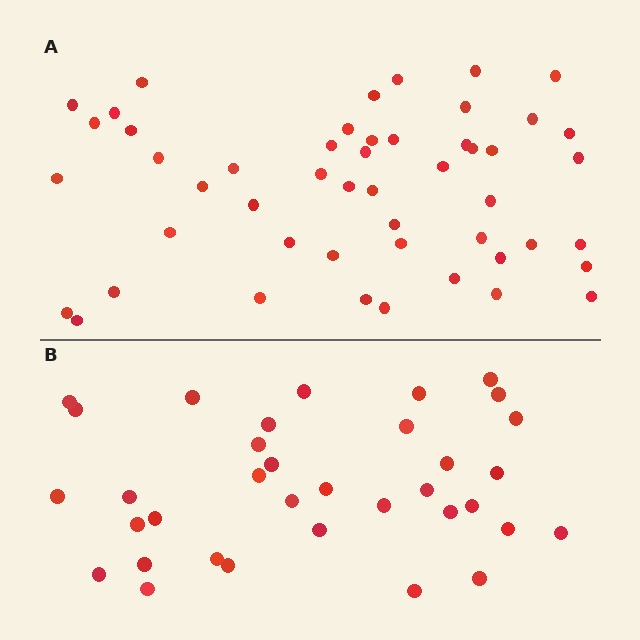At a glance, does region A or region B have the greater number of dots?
Region A (the top region) has more dots.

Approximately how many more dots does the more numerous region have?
Region A has approximately 15 more dots than region B.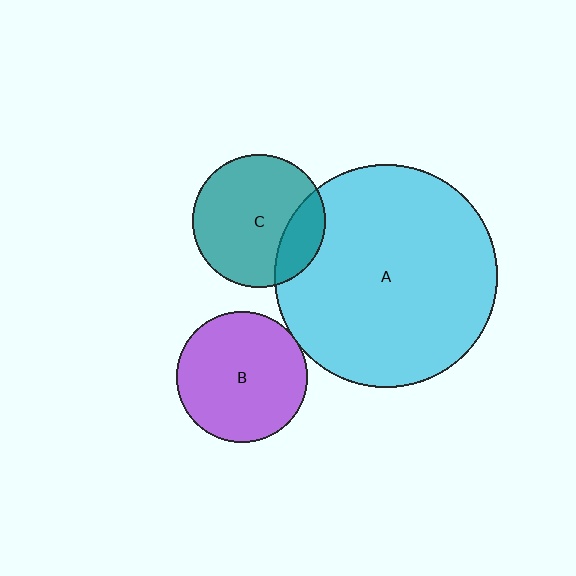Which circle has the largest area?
Circle A (cyan).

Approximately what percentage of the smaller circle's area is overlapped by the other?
Approximately 20%.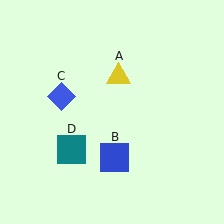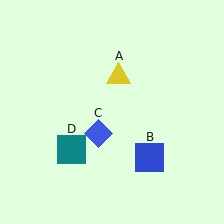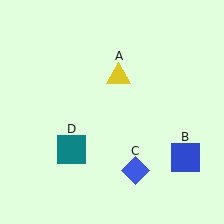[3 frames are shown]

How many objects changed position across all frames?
2 objects changed position: blue square (object B), blue diamond (object C).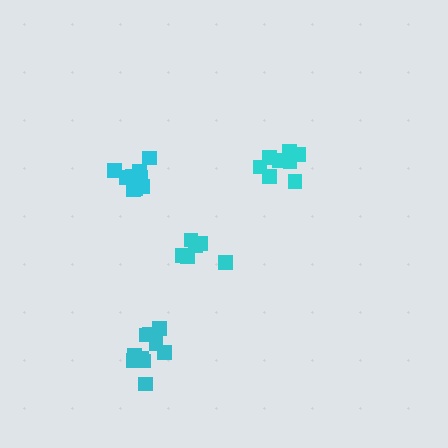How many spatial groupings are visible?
There are 4 spatial groupings.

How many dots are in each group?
Group 1: 11 dots, Group 2: 10 dots, Group 3: 6 dots, Group 4: 9 dots (36 total).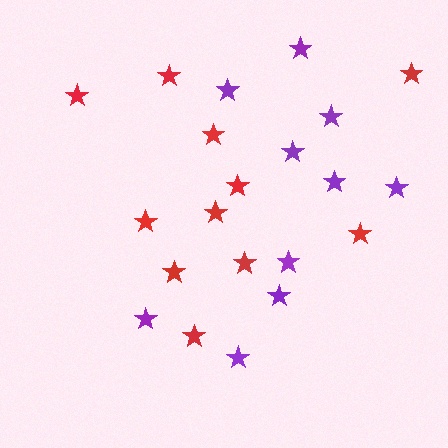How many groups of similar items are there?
There are 2 groups: one group of purple stars (10) and one group of red stars (11).